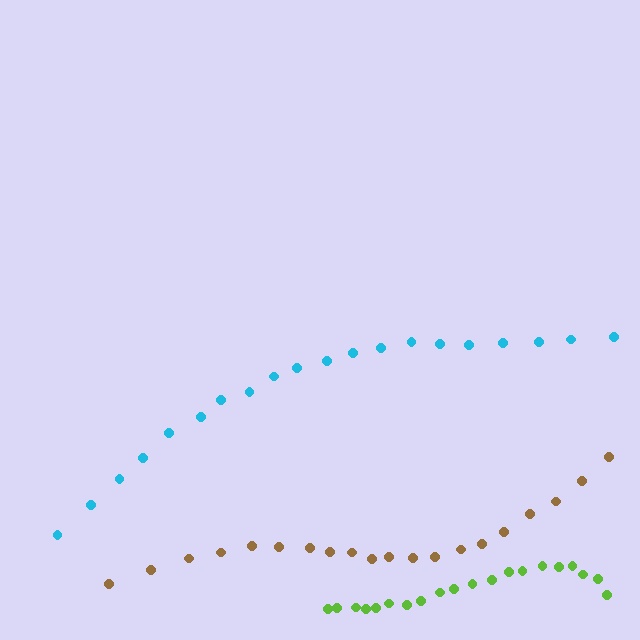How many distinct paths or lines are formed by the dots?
There are 3 distinct paths.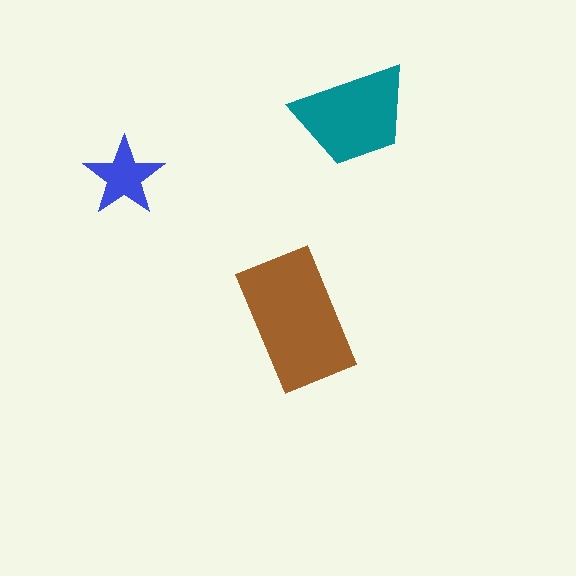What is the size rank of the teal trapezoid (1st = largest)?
2nd.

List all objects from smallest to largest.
The blue star, the teal trapezoid, the brown rectangle.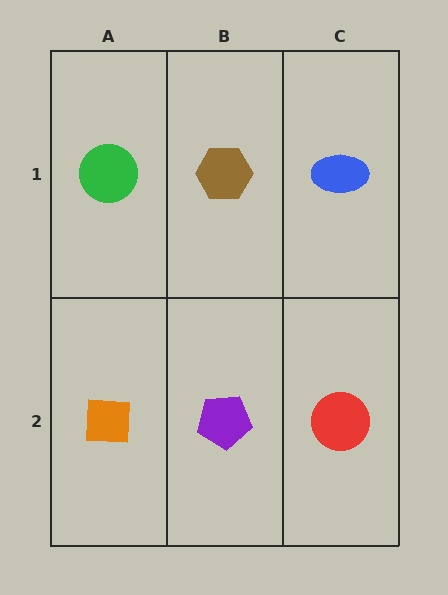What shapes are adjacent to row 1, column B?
A purple pentagon (row 2, column B), a green circle (row 1, column A), a blue ellipse (row 1, column C).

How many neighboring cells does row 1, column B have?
3.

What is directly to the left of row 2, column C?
A purple pentagon.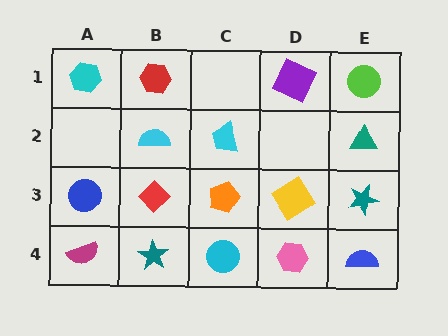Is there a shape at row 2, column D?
No, that cell is empty.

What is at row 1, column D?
A purple square.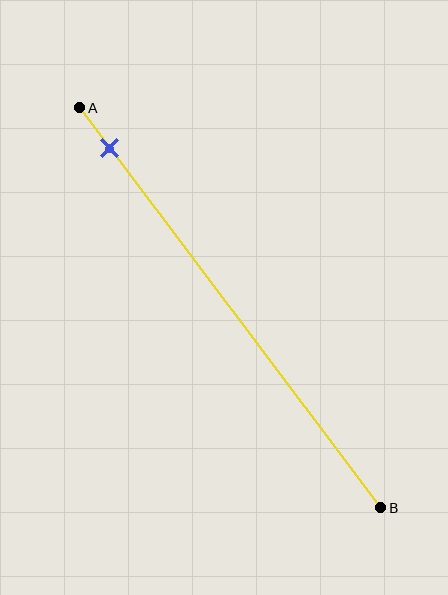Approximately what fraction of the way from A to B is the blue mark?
The blue mark is approximately 10% of the way from A to B.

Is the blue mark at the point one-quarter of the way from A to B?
No, the mark is at about 10% from A, not at the 25% one-quarter point.